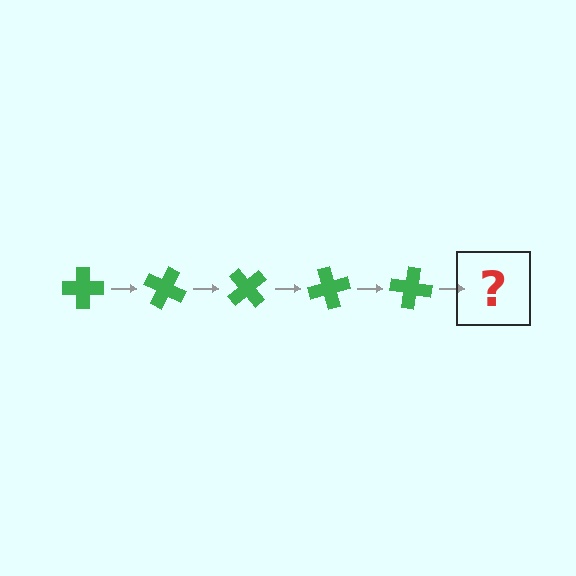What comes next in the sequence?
The next element should be a green cross rotated 125 degrees.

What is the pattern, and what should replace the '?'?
The pattern is that the cross rotates 25 degrees each step. The '?' should be a green cross rotated 125 degrees.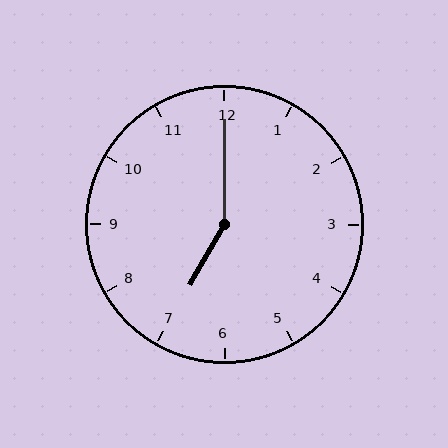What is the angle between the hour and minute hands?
Approximately 150 degrees.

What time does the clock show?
7:00.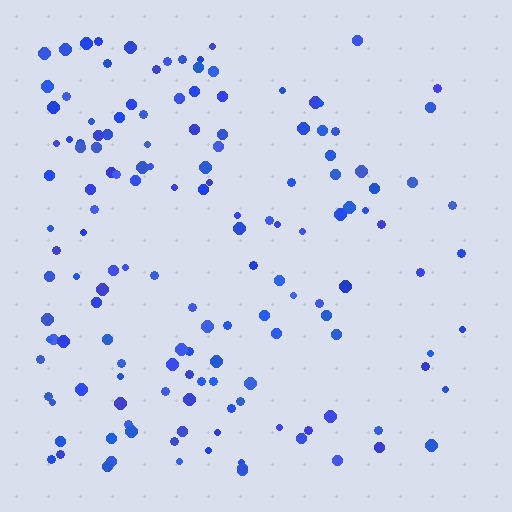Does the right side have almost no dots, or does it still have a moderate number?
Still a moderate number, just noticeably fewer than the left.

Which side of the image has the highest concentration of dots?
The left.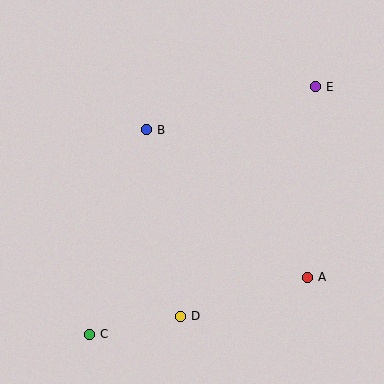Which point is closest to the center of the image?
Point B at (147, 130) is closest to the center.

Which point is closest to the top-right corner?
Point E is closest to the top-right corner.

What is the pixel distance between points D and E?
The distance between D and E is 266 pixels.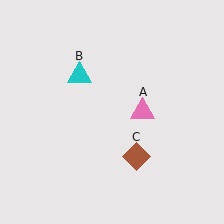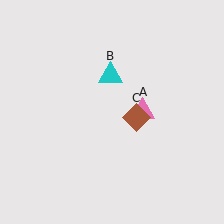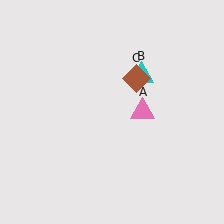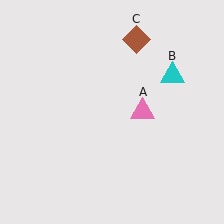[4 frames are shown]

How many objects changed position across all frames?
2 objects changed position: cyan triangle (object B), brown diamond (object C).